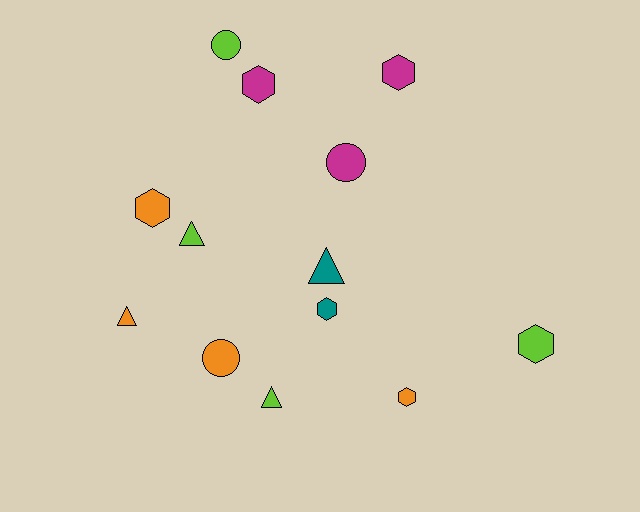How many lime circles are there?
There is 1 lime circle.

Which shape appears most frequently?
Hexagon, with 6 objects.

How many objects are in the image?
There are 13 objects.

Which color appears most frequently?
Orange, with 4 objects.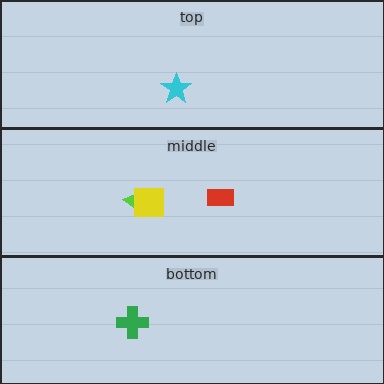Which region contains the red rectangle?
The middle region.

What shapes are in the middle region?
The red rectangle, the lime triangle, the yellow square.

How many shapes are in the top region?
1.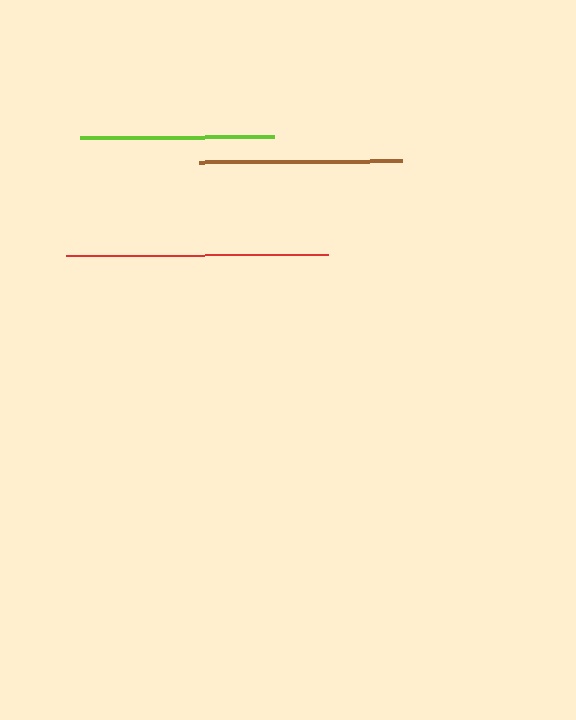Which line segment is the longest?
The red line is the longest at approximately 263 pixels.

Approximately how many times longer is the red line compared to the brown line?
The red line is approximately 1.3 times the length of the brown line.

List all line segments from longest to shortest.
From longest to shortest: red, brown, lime.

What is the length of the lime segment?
The lime segment is approximately 193 pixels long.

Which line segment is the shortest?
The lime line is the shortest at approximately 193 pixels.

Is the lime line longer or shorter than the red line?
The red line is longer than the lime line.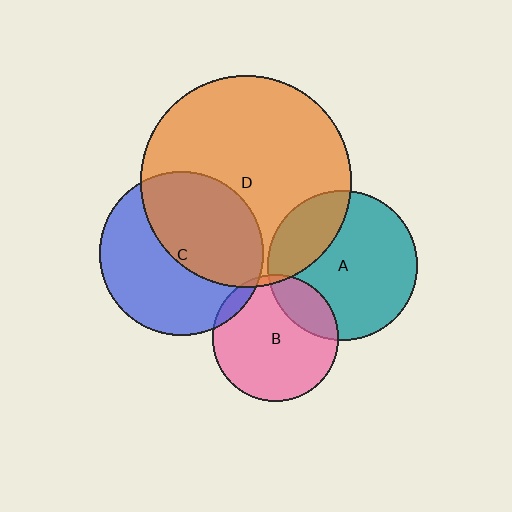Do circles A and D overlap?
Yes.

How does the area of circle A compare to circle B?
Approximately 1.4 times.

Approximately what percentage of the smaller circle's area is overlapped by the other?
Approximately 25%.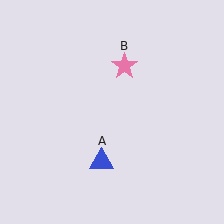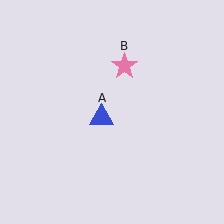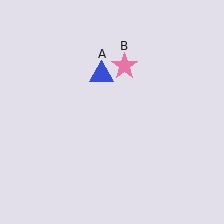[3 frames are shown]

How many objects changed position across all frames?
1 object changed position: blue triangle (object A).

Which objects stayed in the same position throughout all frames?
Pink star (object B) remained stationary.